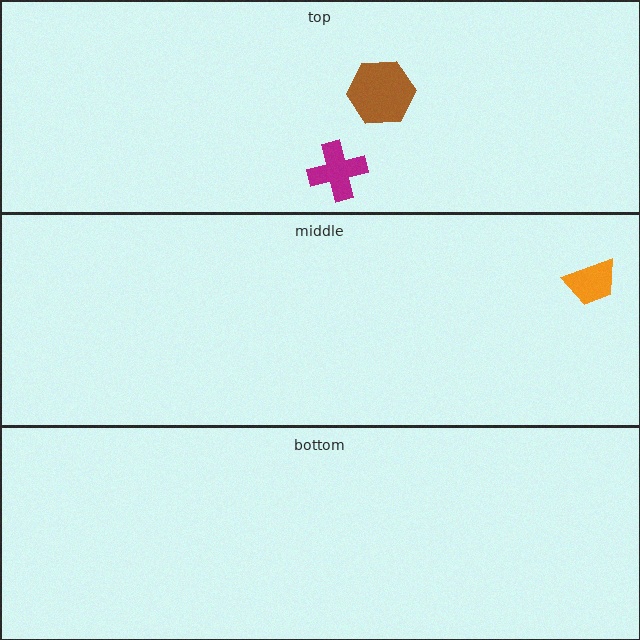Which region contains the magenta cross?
The top region.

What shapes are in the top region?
The magenta cross, the brown hexagon.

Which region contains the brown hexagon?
The top region.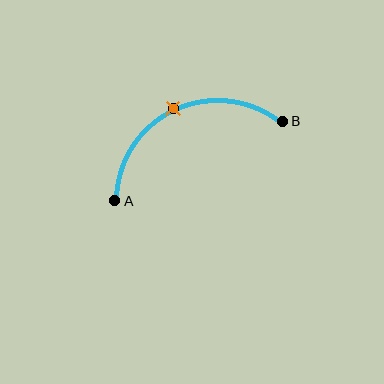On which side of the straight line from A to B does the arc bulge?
The arc bulges above the straight line connecting A and B.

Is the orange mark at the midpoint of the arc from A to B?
Yes. The orange mark lies on the arc at equal arc-length from both A and B — it is the arc midpoint.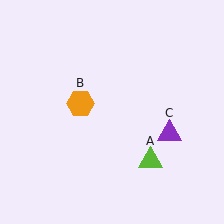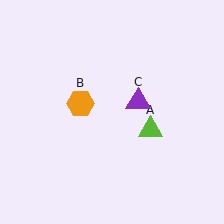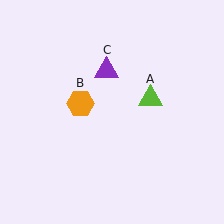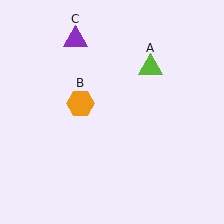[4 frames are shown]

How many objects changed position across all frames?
2 objects changed position: lime triangle (object A), purple triangle (object C).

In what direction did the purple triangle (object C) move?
The purple triangle (object C) moved up and to the left.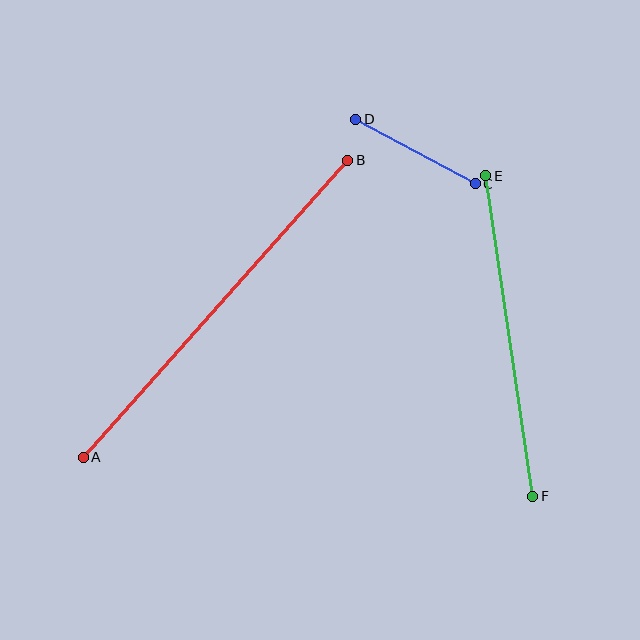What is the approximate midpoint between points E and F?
The midpoint is at approximately (509, 336) pixels.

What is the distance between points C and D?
The distance is approximately 136 pixels.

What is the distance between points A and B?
The distance is approximately 398 pixels.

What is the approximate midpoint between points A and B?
The midpoint is at approximately (215, 309) pixels.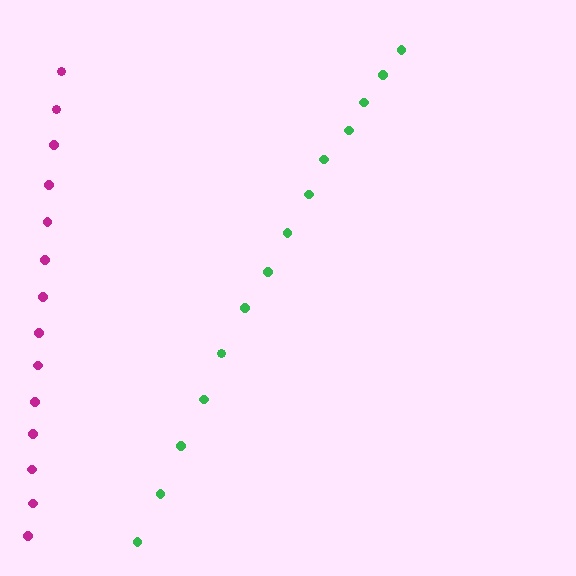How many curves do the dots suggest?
There are 2 distinct paths.